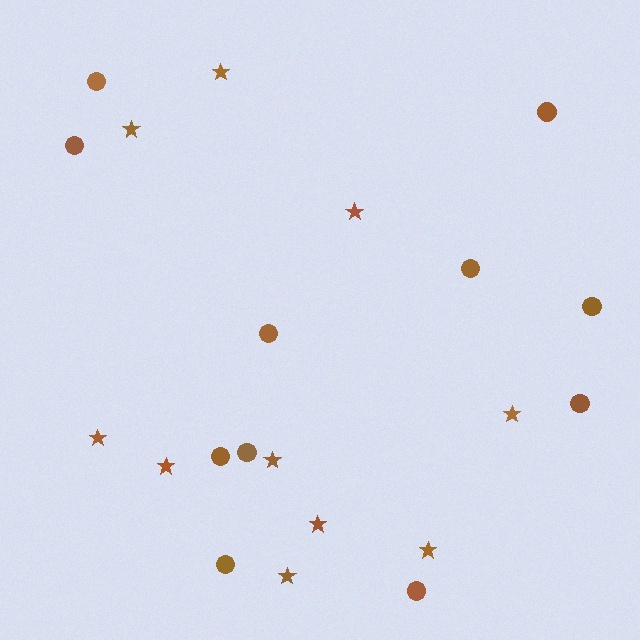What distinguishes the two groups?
There are 2 groups: one group of circles (11) and one group of stars (10).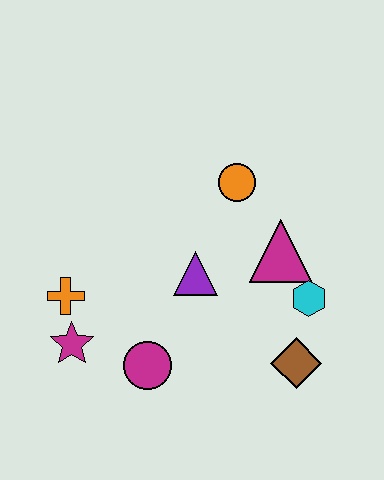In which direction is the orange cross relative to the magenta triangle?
The orange cross is to the left of the magenta triangle.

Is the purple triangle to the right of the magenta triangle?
No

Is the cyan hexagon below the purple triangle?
Yes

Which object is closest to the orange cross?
The magenta star is closest to the orange cross.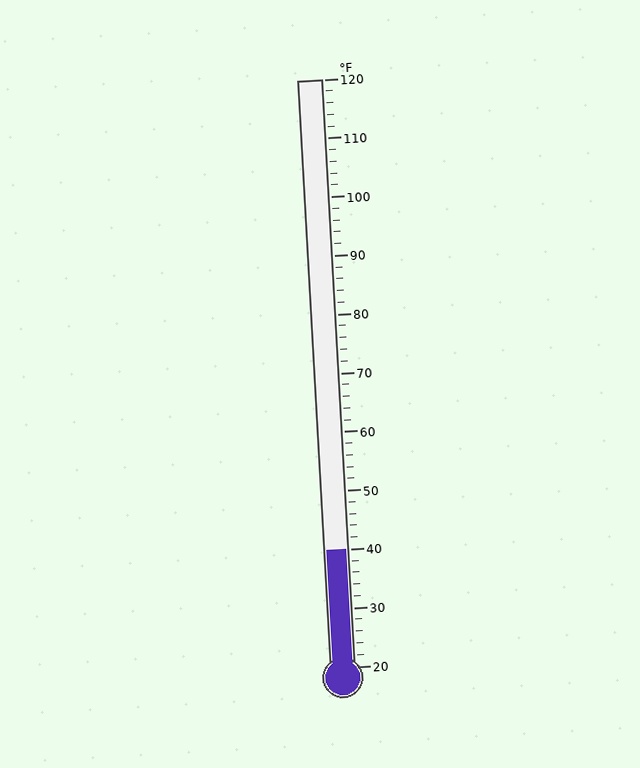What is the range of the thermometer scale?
The thermometer scale ranges from 20°F to 120°F.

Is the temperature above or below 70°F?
The temperature is below 70°F.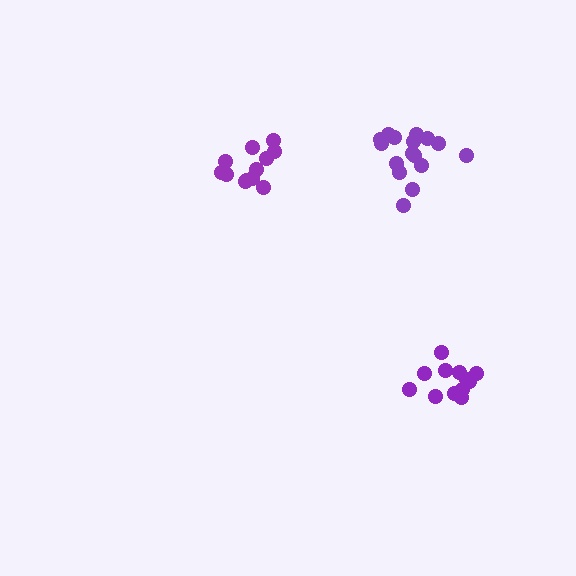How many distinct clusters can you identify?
There are 3 distinct clusters.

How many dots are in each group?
Group 1: 12 dots, Group 2: 12 dots, Group 3: 16 dots (40 total).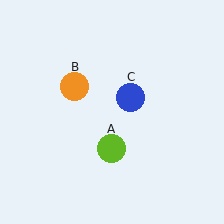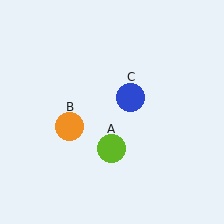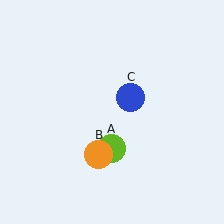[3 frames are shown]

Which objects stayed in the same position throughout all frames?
Lime circle (object A) and blue circle (object C) remained stationary.